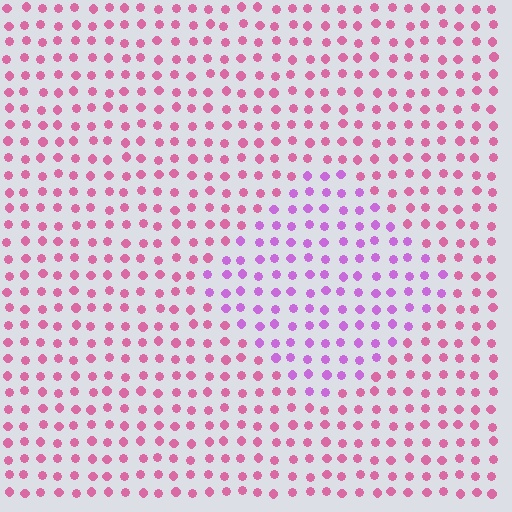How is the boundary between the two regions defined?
The boundary is defined purely by a slight shift in hue (about 38 degrees). Spacing, size, and orientation are identical on both sides.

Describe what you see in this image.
The image is filled with small pink elements in a uniform arrangement. A diamond-shaped region is visible where the elements are tinted to a slightly different hue, forming a subtle color boundary.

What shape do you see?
I see a diamond.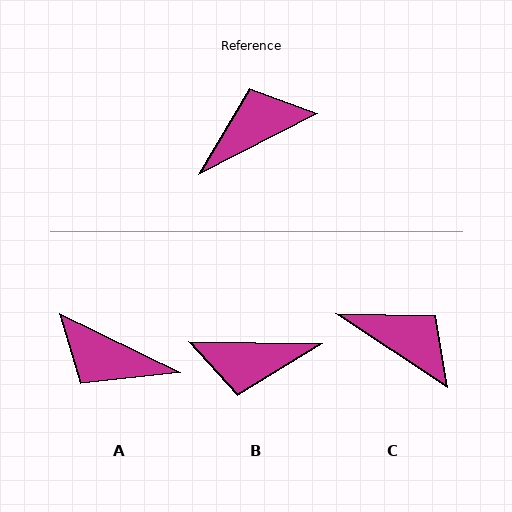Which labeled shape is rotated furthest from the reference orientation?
B, about 152 degrees away.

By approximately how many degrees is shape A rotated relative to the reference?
Approximately 126 degrees counter-clockwise.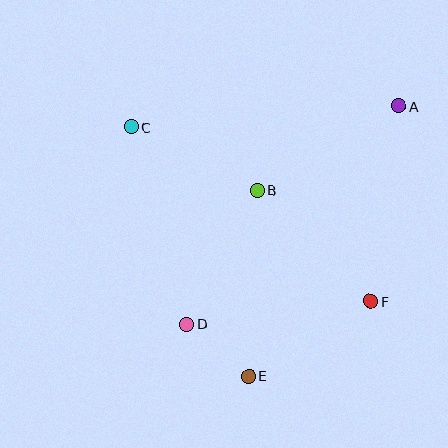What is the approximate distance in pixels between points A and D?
The distance between A and D is approximately 304 pixels.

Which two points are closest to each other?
Points D and E are closest to each other.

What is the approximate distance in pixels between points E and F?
The distance between E and F is approximately 143 pixels.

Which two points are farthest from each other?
Points A and E are farthest from each other.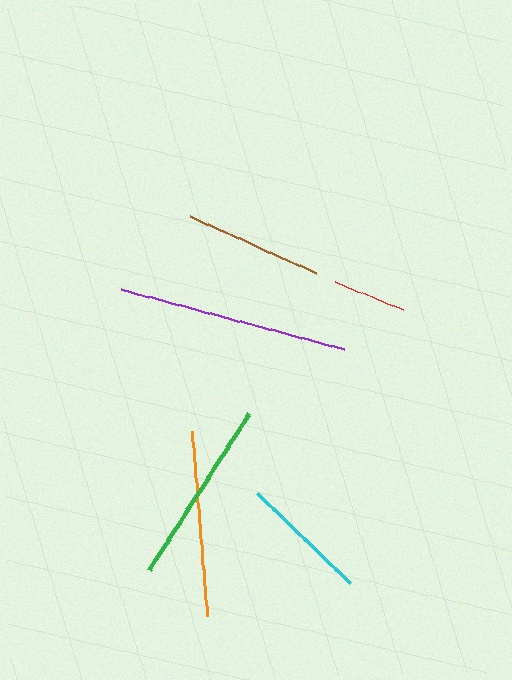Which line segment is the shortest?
The red line is the shortest at approximately 73 pixels.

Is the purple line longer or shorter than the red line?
The purple line is longer than the red line.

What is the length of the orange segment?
The orange segment is approximately 186 pixels long.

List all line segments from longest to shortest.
From longest to shortest: purple, orange, green, brown, cyan, red.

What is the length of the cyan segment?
The cyan segment is approximately 130 pixels long.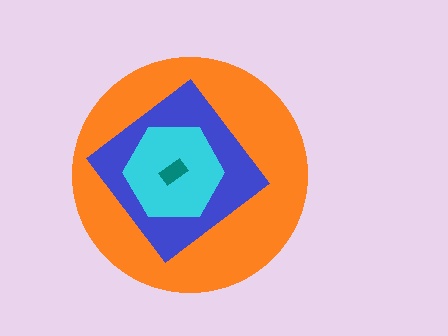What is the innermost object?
The teal rectangle.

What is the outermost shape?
The orange circle.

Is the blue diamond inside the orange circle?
Yes.